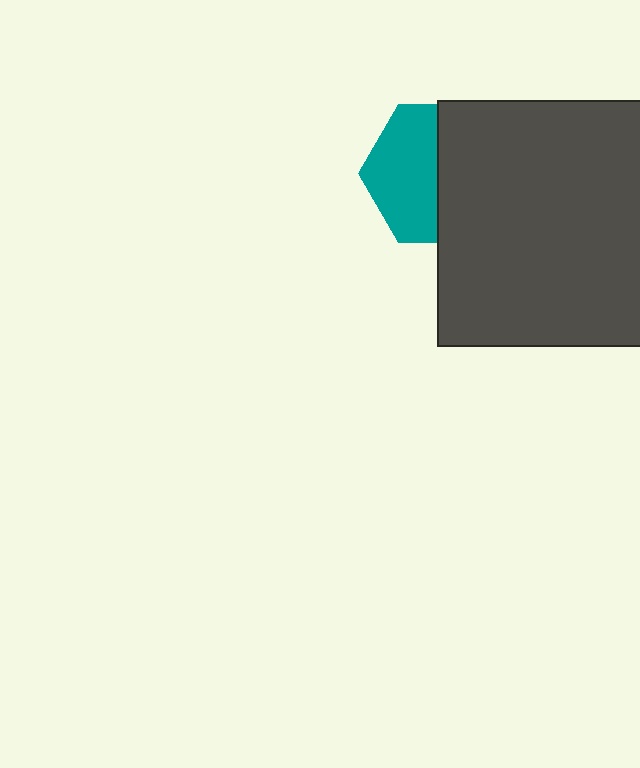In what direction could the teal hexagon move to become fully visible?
The teal hexagon could move left. That would shift it out from behind the dark gray rectangle entirely.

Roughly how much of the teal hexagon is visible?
About half of it is visible (roughly 50%).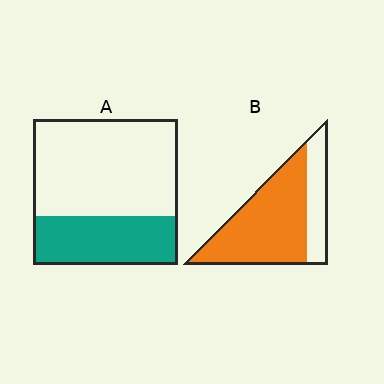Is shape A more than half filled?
No.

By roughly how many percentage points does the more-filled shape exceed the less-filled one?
By roughly 40 percentage points (B over A).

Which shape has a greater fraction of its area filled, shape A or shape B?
Shape B.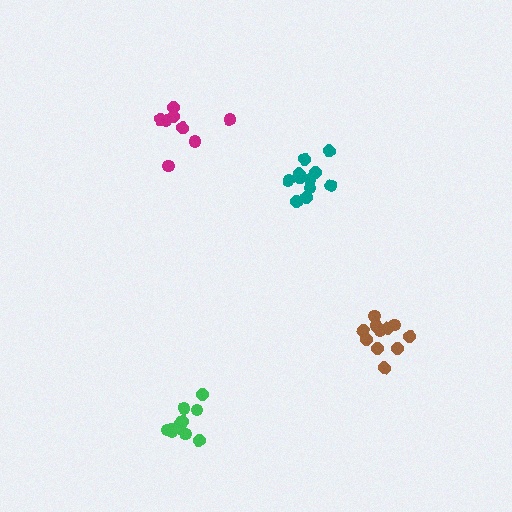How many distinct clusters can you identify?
There are 4 distinct clusters.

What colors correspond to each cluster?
The clusters are colored: brown, teal, green, magenta.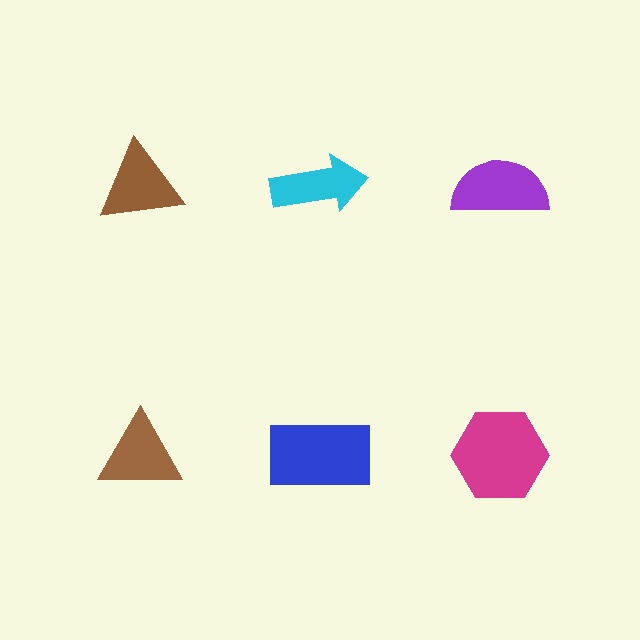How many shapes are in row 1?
3 shapes.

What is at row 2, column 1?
A brown triangle.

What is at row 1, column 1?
A brown triangle.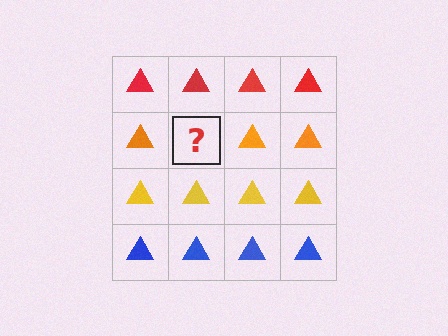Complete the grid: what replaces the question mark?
The question mark should be replaced with an orange triangle.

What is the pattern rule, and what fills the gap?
The rule is that each row has a consistent color. The gap should be filled with an orange triangle.